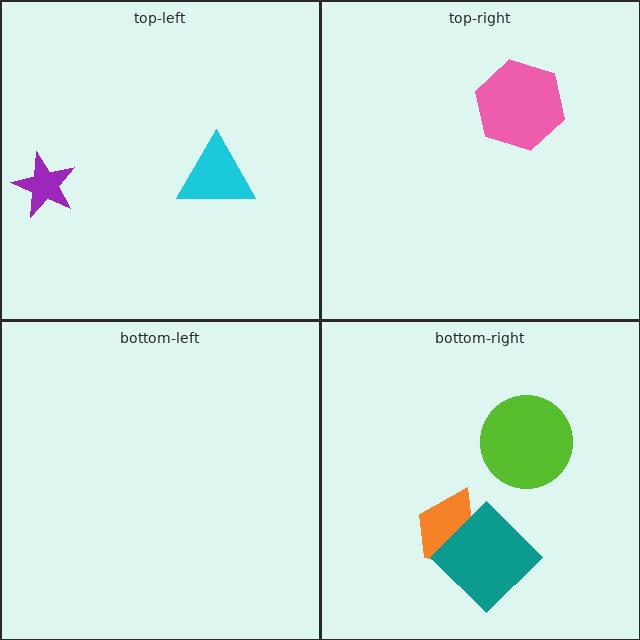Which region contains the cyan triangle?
The top-left region.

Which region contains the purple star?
The top-left region.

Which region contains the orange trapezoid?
The bottom-right region.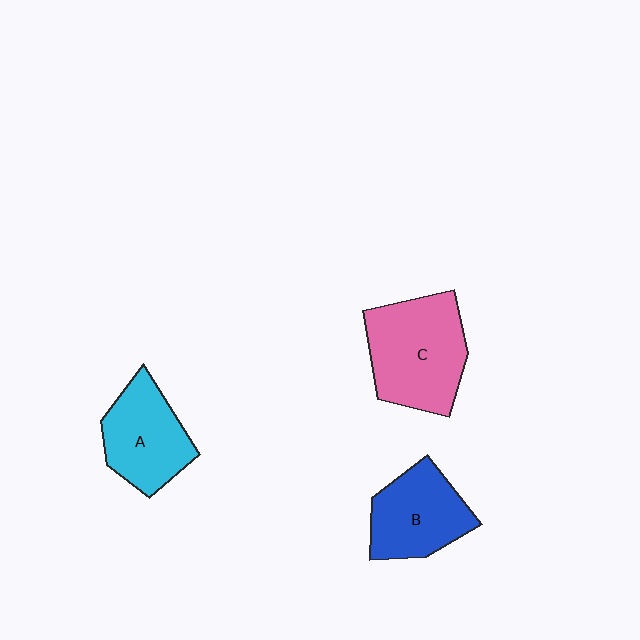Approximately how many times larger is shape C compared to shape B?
Approximately 1.3 times.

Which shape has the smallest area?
Shape A (cyan).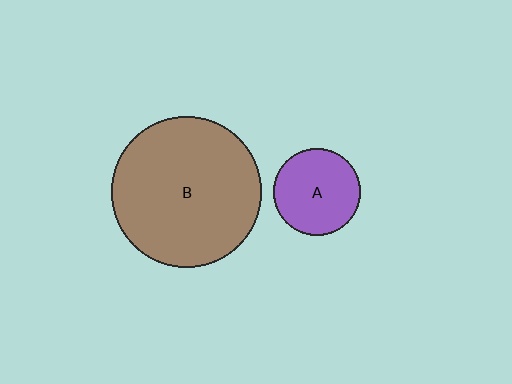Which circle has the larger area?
Circle B (brown).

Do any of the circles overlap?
No, none of the circles overlap.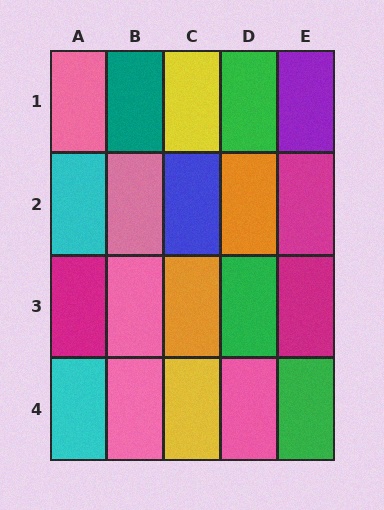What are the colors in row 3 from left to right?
Magenta, pink, orange, green, magenta.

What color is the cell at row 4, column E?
Green.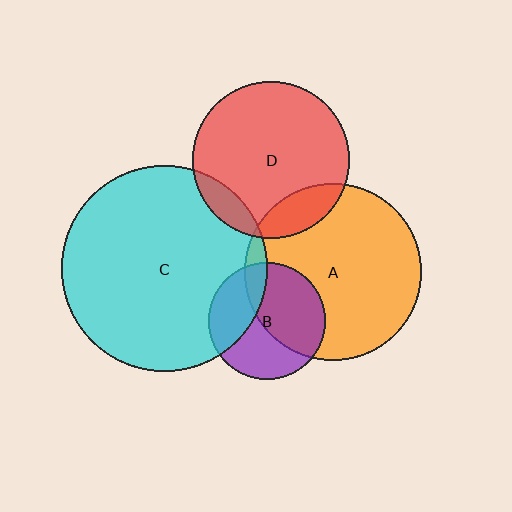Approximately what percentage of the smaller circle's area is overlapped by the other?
Approximately 5%.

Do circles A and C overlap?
Yes.